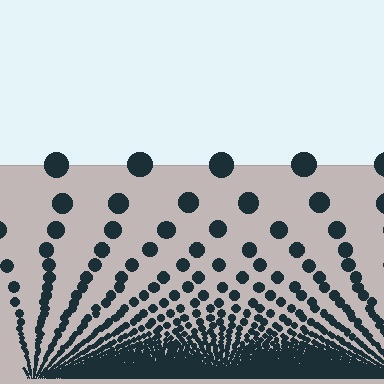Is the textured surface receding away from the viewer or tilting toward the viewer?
The surface appears to tilt toward the viewer. Texture elements get larger and sparser toward the top.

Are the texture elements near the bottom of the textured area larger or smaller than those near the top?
Smaller. The gradient is inverted — elements near the bottom are smaller and denser.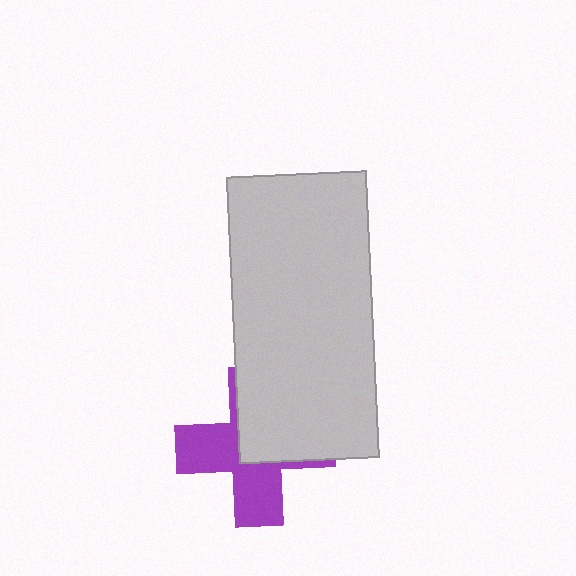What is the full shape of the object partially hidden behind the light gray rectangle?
The partially hidden object is a purple cross.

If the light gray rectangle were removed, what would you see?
You would see the complete purple cross.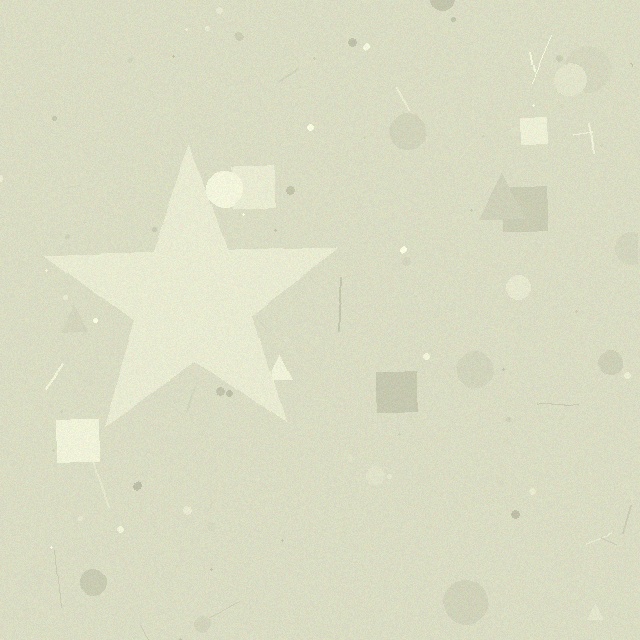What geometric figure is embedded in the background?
A star is embedded in the background.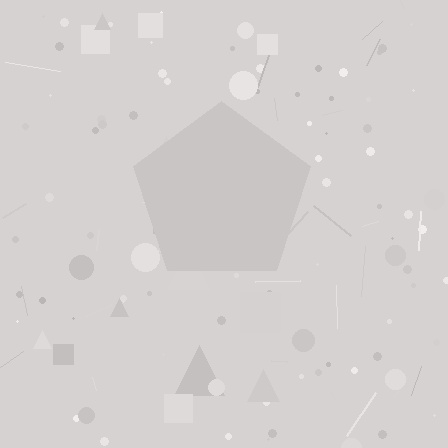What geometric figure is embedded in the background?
A pentagon is embedded in the background.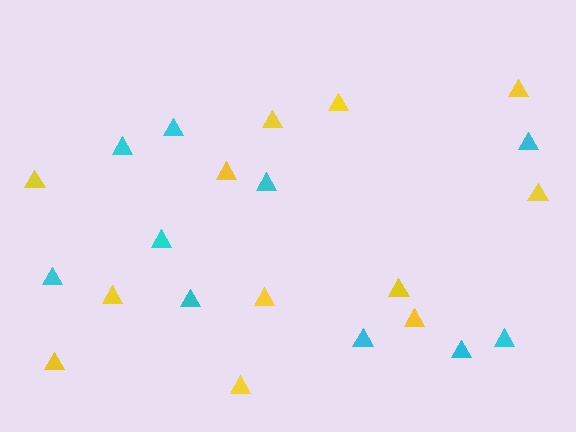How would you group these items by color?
There are 2 groups: one group of cyan triangles (10) and one group of yellow triangles (12).